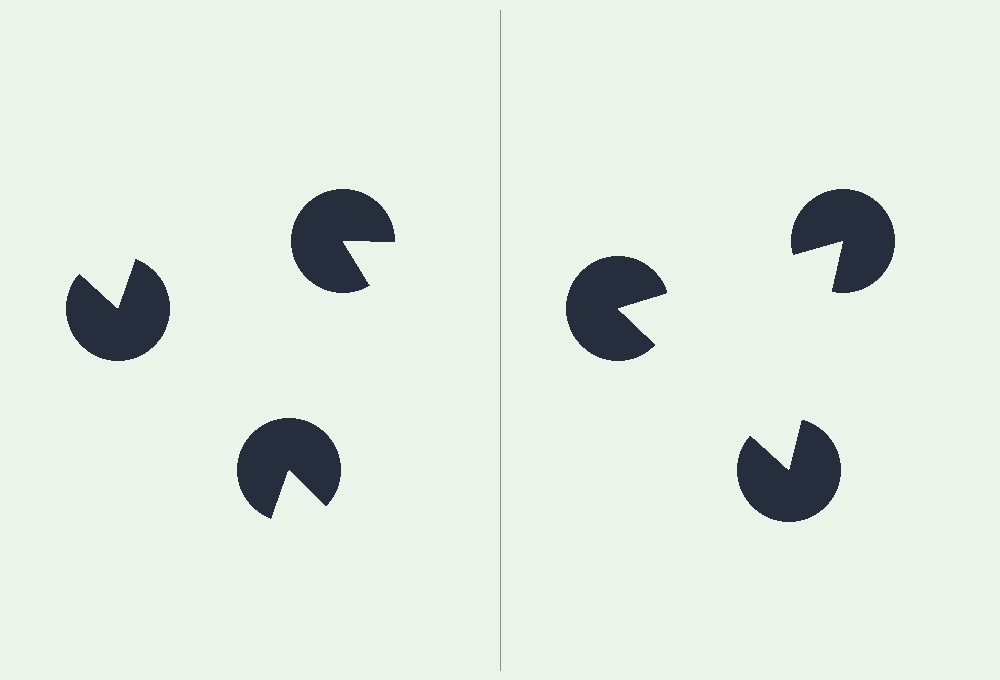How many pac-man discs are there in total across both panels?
6 — 3 on each side.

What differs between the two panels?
The pac-man discs are positioned identically on both sides; only the wedge orientations differ. On the right they align to a triangle; on the left they are misaligned.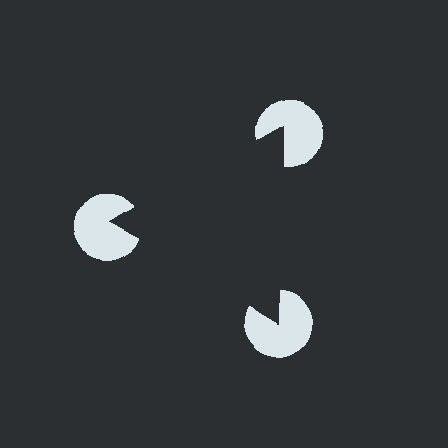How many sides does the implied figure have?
3 sides.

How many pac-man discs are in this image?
There are 3 — one at each vertex of the illusory triangle.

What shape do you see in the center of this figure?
An illusory triangle — its edges are inferred from the aligned wedge cuts in the pac-man discs, not physically drawn.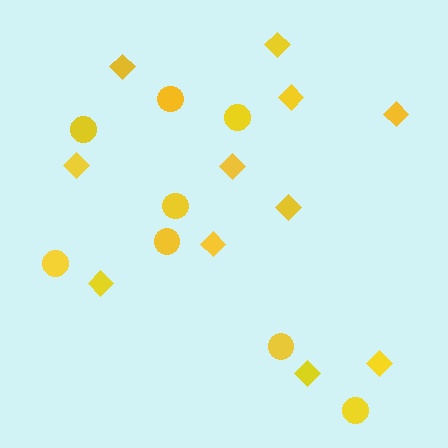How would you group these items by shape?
There are 2 groups: one group of diamonds (11) and one group of circles (8).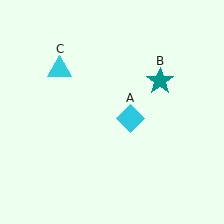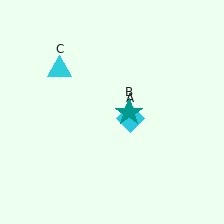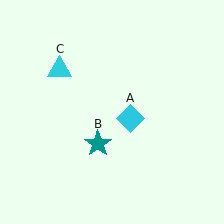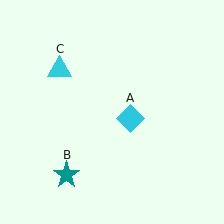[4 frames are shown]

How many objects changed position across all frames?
1 object changed position: teal star (object B).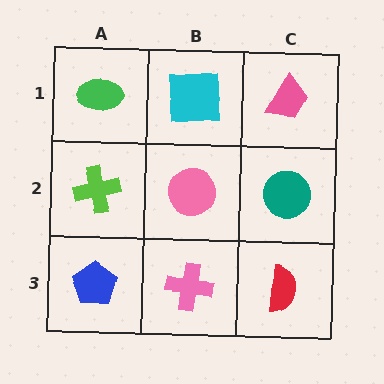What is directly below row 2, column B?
A pink cross.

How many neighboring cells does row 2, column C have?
3.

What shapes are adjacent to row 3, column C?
A teal circle (row 2, column C), a pink cross (row 3, column B).